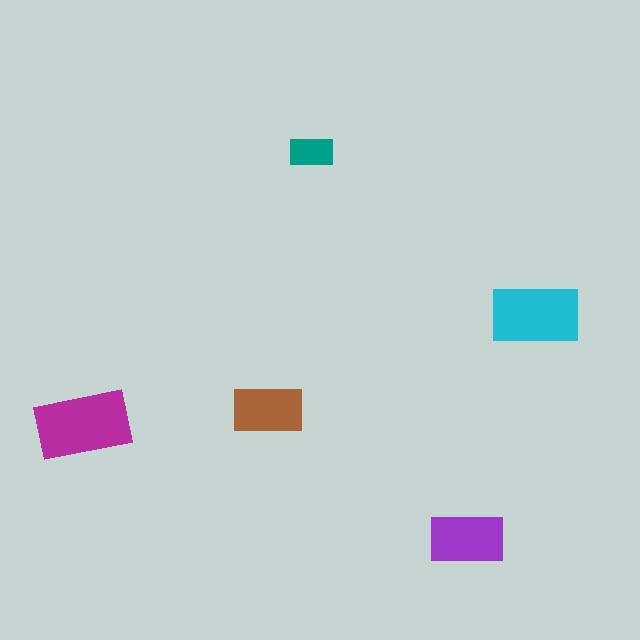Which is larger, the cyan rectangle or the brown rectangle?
The cyan one.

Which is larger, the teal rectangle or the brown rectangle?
The brown one.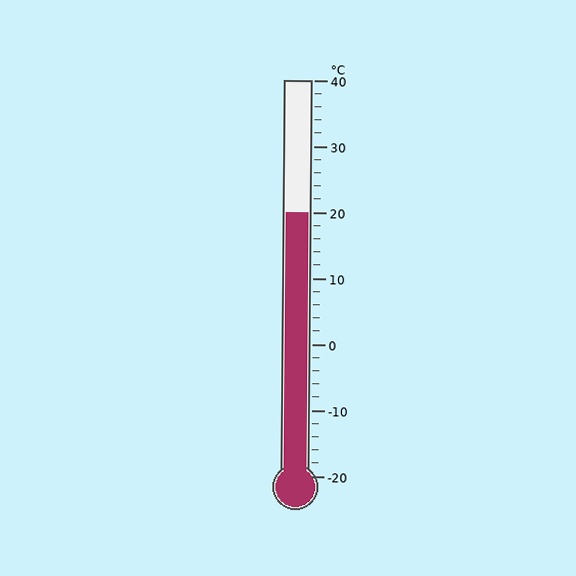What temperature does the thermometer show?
The thermometer shows approximately 20°C.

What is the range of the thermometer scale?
The thermometer scale ranges from -20°C to 40°C.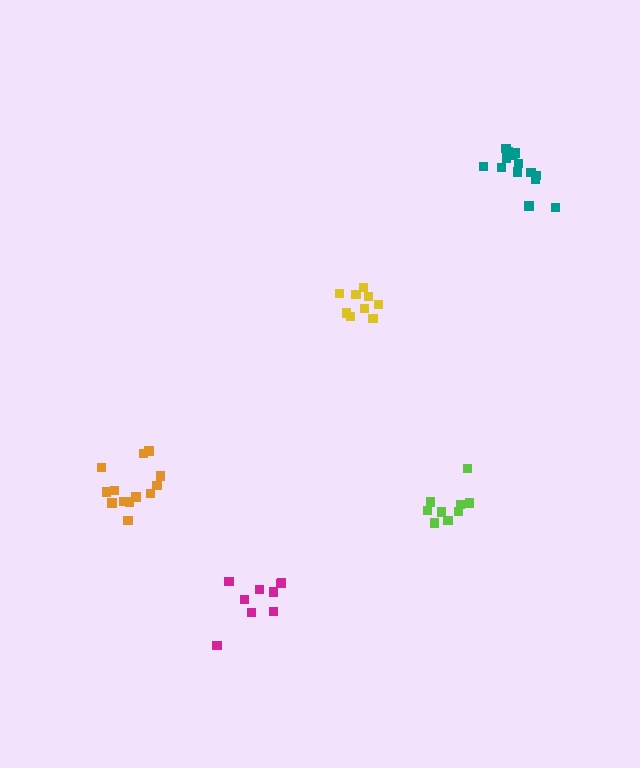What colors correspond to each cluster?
The clusters are colored: yellow, teal, lime, magenta, orange.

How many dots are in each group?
Group 1: 9 dots, Group 2: 14 dots, Group 3: 9 dots, Group 4: 9 dots, Group 5: 14 dots (55 total).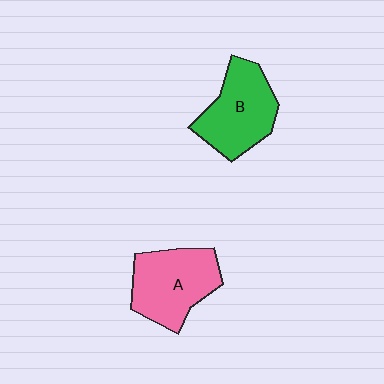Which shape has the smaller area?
Shape B (green).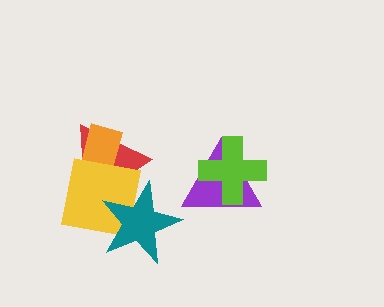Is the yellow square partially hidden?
Yes, it is partially covered by another shape.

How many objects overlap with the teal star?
2 objects overlap with the teal star.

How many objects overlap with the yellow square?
3 objects overlap with the yellow square.